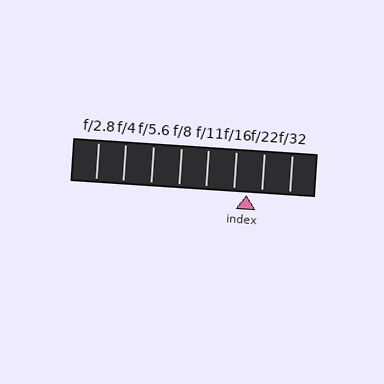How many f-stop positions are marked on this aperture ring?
There are 8 f-stop positions marked.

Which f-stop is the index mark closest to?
The index mark is closest to f/16.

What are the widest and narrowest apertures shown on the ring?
The widest aperture shown is f/2.8 and the narrowest is f/32.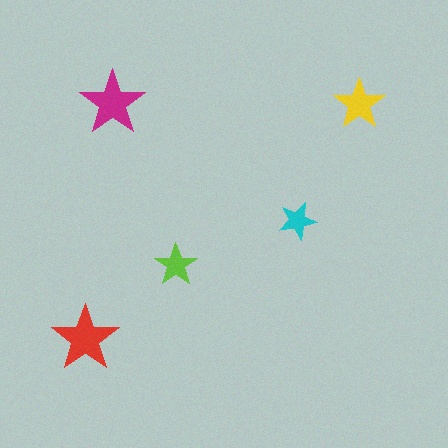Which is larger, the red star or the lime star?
The red one.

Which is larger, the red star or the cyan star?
The red one.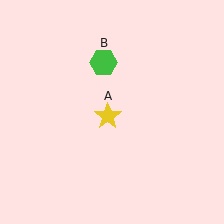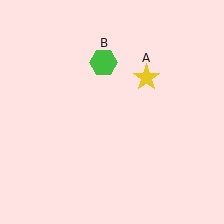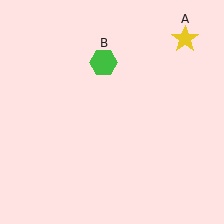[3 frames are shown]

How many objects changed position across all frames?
1 object changed position: yellow star (object A).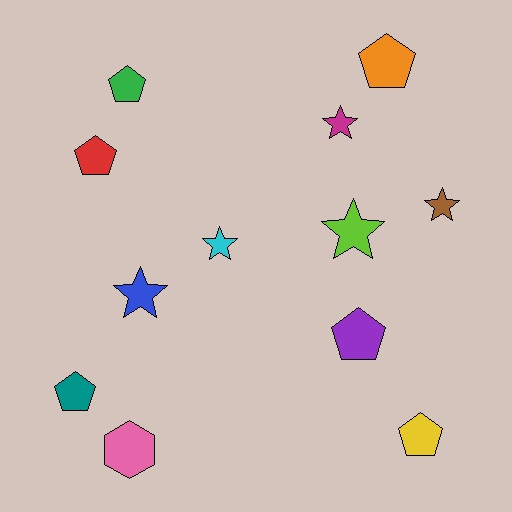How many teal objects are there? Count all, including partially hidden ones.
There is 1 teal object.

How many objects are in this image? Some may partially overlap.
There are 12 objects.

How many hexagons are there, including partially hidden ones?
There is 1 hexagon.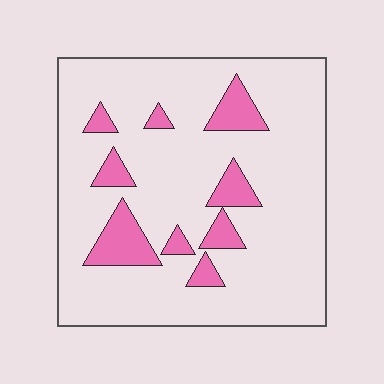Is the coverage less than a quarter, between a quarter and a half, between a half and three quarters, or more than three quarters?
Less than a quarter.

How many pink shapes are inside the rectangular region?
9.